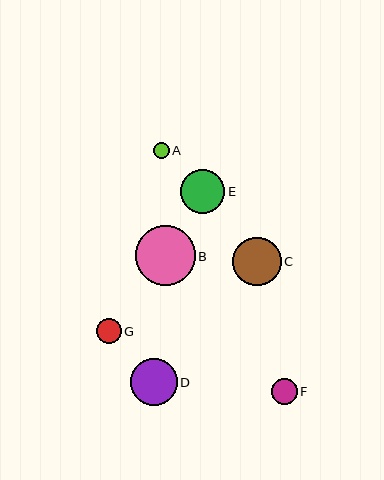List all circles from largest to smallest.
From largest to smallest: B, C, D, E, F, G, A.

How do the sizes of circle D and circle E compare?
Circle D and circle E are approximately the same size.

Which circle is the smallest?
Circle A is the smallest with a size of approximately 16 pixels.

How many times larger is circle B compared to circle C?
Circle B is approximately 1.2 times the size of circle C.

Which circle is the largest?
Circle B is the largest with a size of approximately 60 pixels.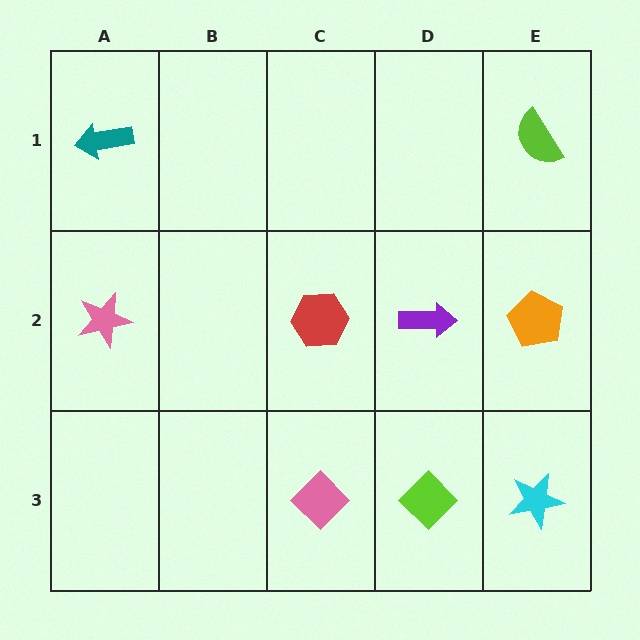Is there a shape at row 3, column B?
No, that cell is empty.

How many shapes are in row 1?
2 shapes.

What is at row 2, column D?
A purple arrow.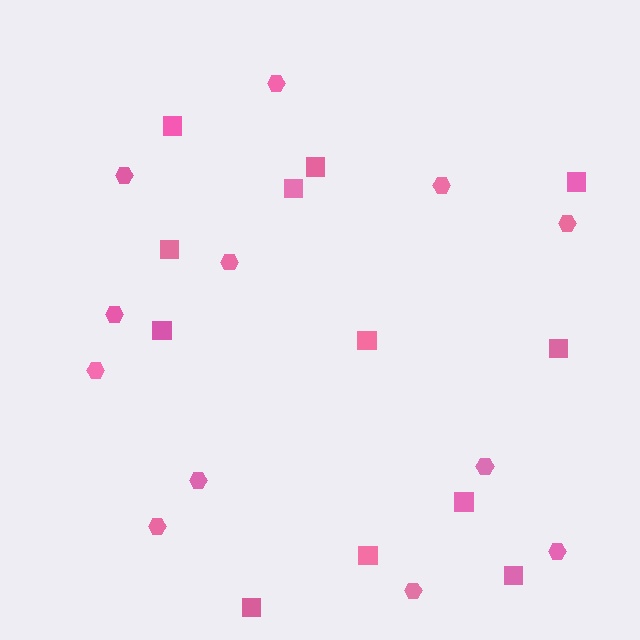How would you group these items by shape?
There are 2 groups: one group of squares (12) and one group of hexagons (12).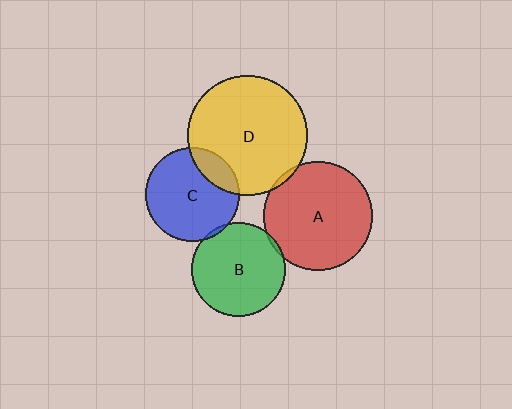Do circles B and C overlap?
Yes.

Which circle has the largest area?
Circle D (yellow).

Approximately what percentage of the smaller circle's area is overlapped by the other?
Approximately 5%.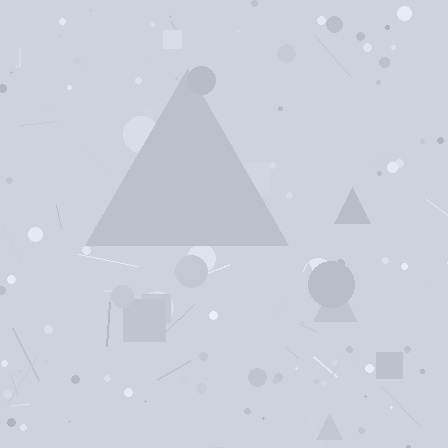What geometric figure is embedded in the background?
A triangle is embedded in the background.